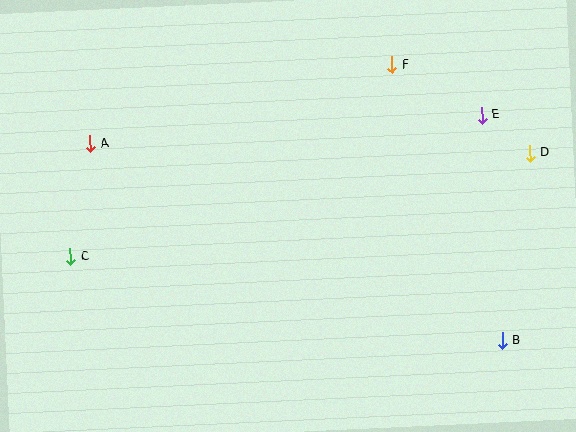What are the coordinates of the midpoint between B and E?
The midpoint between B and E is at (492, 228).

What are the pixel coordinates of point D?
Point D is at (530, 153).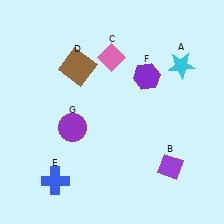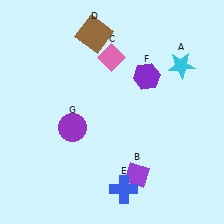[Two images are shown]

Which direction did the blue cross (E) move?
The blue cross (E) moved right.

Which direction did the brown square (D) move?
The brown square (D) moved up.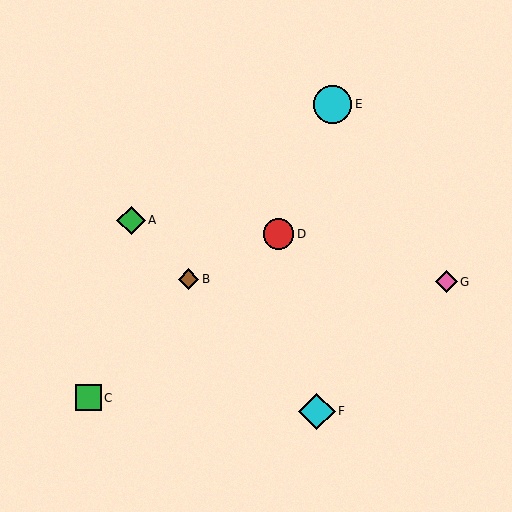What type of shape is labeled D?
Shape D is a red circle.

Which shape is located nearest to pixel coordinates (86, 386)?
The green square (labeled C) at (88, 398) is nearest to that location.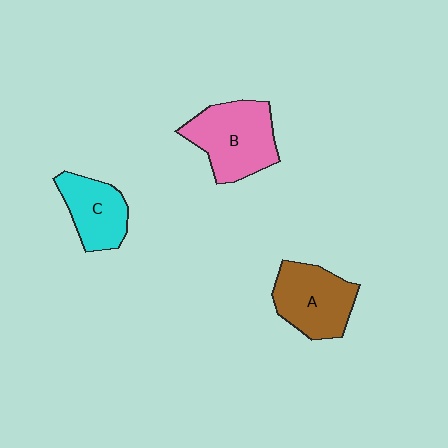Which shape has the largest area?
Shape B (pink).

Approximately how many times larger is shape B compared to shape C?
Approximately 1.4 times.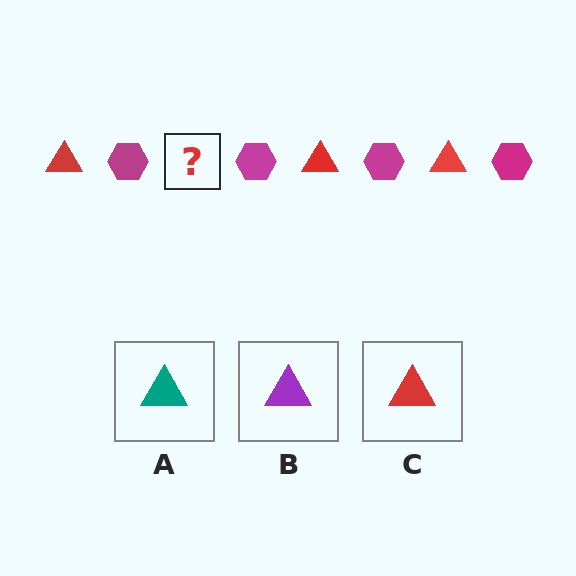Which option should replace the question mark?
Option C.